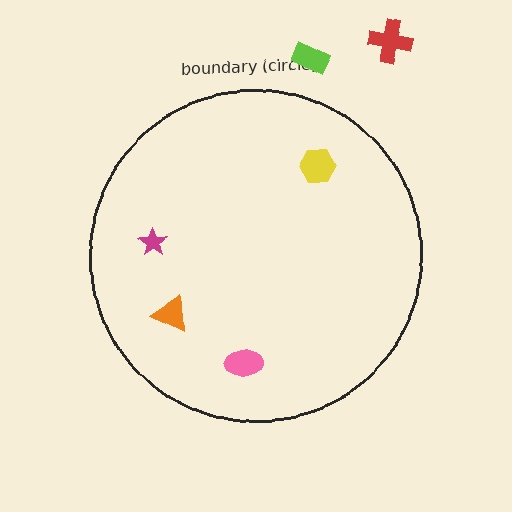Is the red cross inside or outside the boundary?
Outside.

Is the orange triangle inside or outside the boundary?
Inside.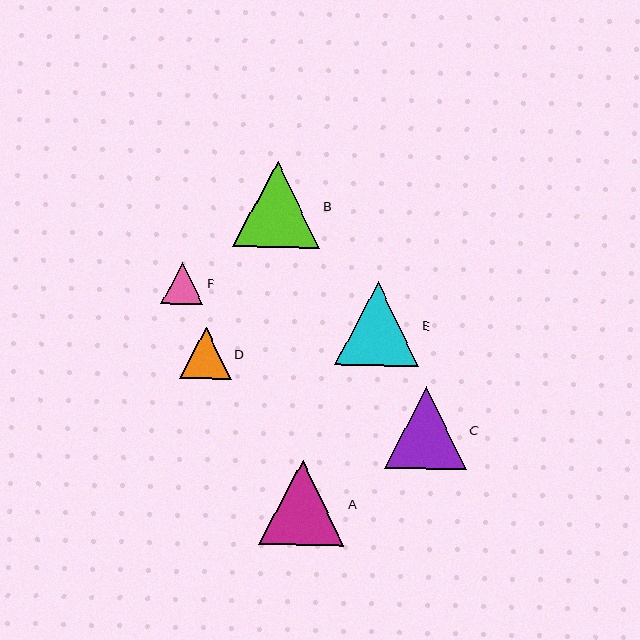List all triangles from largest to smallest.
From largest to smallest: B, A, E, C, D, F.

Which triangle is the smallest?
Triangle F is the smallest with a size of approximately 42 pixels.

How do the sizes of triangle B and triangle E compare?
Triangle B and triangle E are approximately the same size.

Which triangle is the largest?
Triangle B is the largest with a size of approximately 86 pixels.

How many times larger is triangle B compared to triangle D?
Triangle B is approximately 1.7 times the size of triangle D.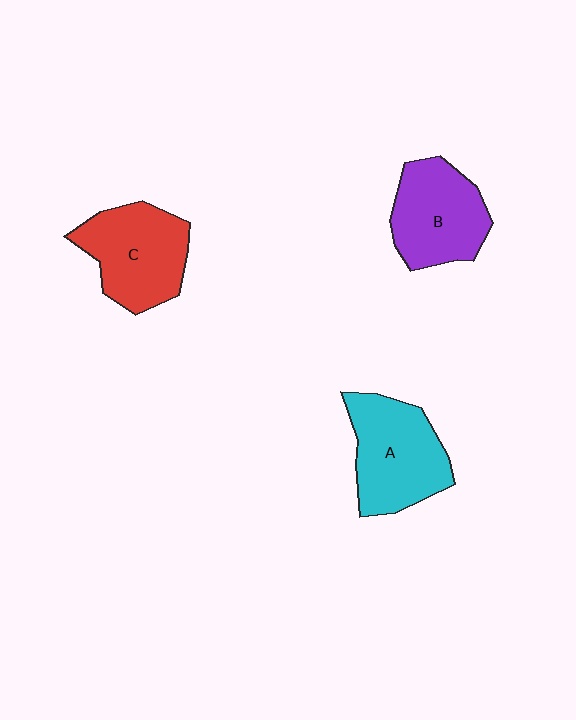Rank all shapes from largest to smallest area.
From largest to smallest: A (cyan), C (red), B (purple).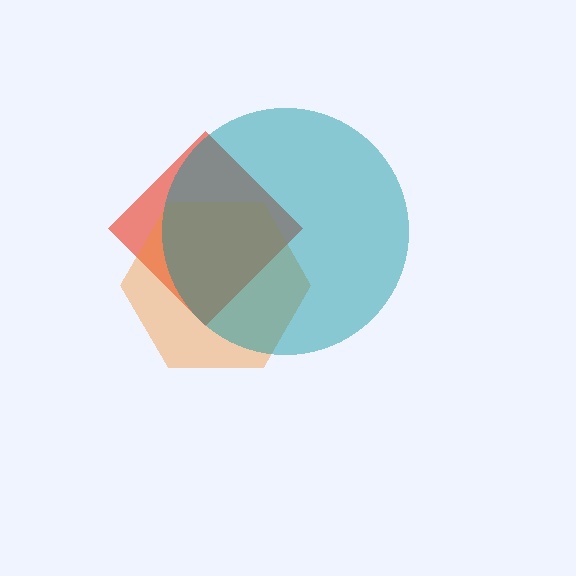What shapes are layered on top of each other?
The layered shapes are: a red diamond, an orange hexagon, a teal circle.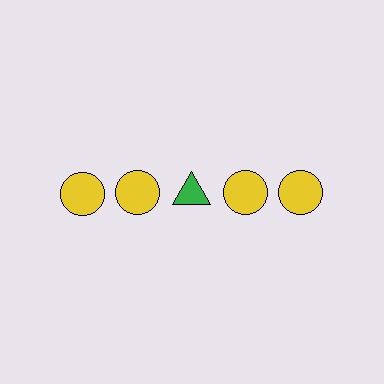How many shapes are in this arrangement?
There are 5 shapes arranged in a grid pattern.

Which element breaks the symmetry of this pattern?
The green triangle in the top row, center column breaks the symmetry. All other shapes are yellow circles.